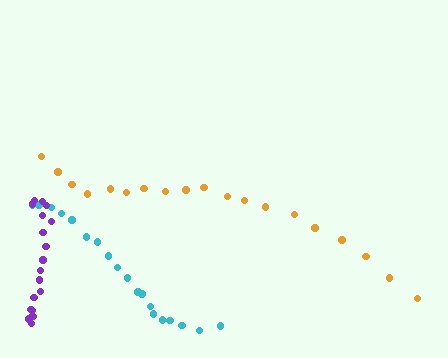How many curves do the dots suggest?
There are 3 distinct paths.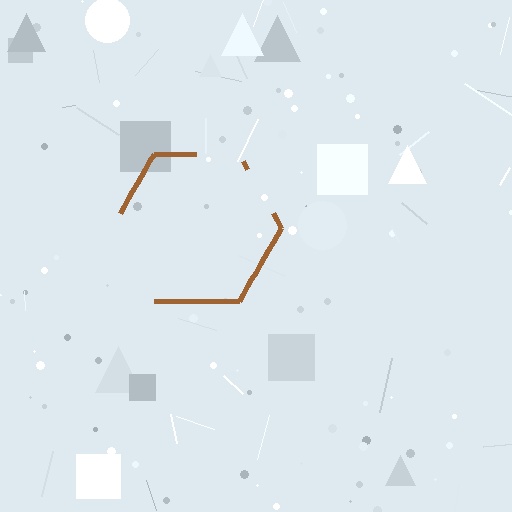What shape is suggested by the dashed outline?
The dashed outline suggests a hexagon.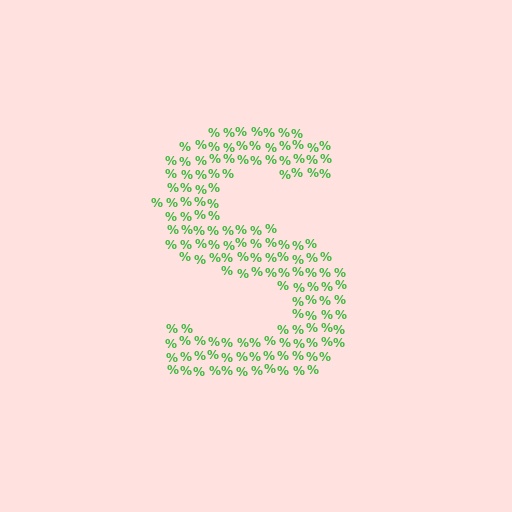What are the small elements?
The small elements are percent signs.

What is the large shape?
The large shape is the letter S.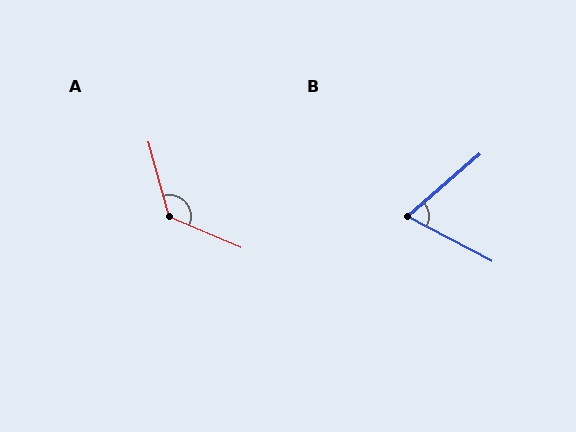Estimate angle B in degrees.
Approximately 68 degrees.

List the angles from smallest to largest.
B (68°), A (128°).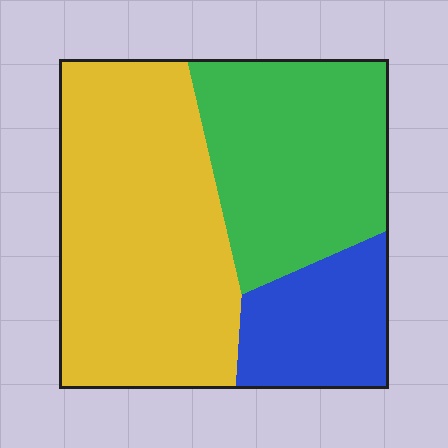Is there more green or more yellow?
Yellow.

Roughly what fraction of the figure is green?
Green covers roughly 35% of the figure.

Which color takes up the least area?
Blue, at roughly 15%.